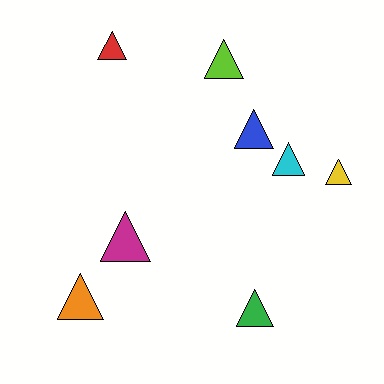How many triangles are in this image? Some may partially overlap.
There are 8 triangles.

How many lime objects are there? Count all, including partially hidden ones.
There is 1 lime object.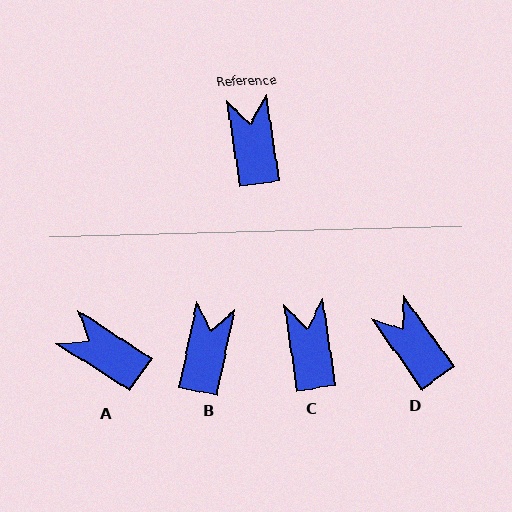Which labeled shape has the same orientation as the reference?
C.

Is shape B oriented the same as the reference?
No, it is off by about 20 degrees.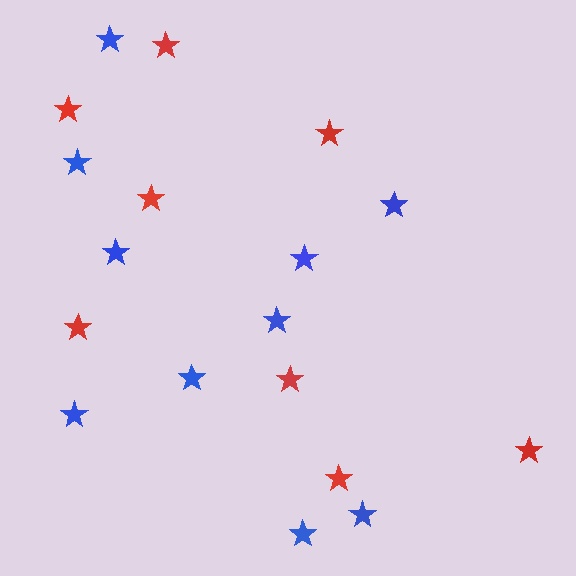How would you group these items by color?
There are 2 groups: one group of red stars (8) and one group of blue stars (10).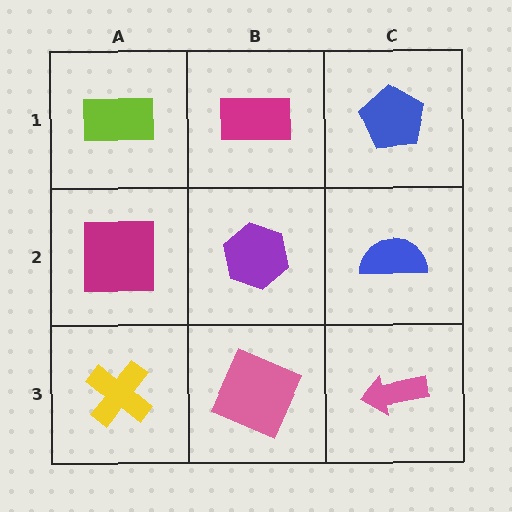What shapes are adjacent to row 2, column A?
A lime rectangle (row 1, column A), a yellow cross (row 3, column A), a purple hexagon (row 2, column B).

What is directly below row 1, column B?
A purple hexagon.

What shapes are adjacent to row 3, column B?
A purple hexagon (row 2, column B), a yellow cross (row 3, column A), a pink arrow (row 3, column C).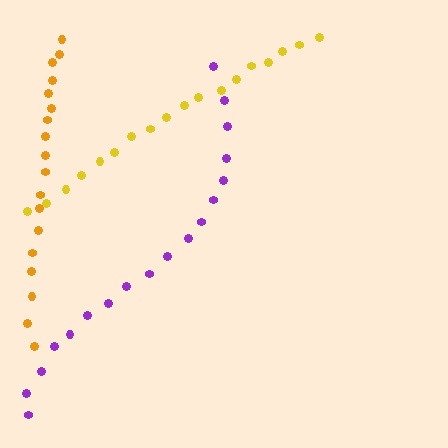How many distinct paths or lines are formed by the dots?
There are 3 distinct paths.